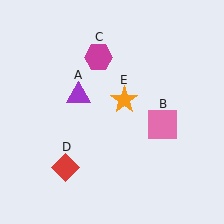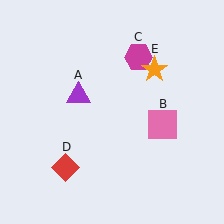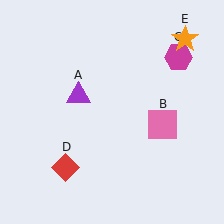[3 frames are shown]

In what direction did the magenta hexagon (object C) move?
The magenta hexagon (object C) moved right.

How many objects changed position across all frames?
2 objects changed position: magenta hexagon (object C), orange star (object E).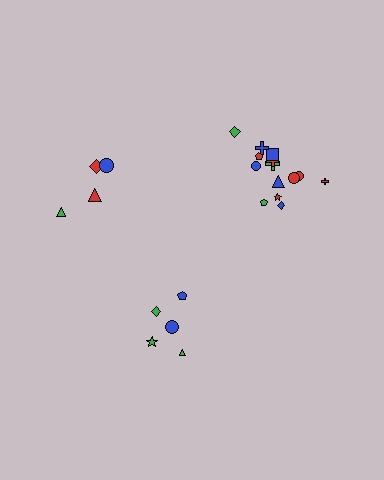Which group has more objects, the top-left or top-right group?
The top-right group.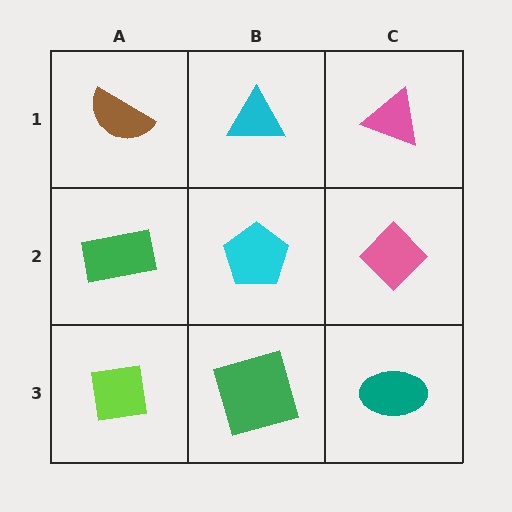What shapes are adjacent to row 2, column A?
A brown semicircle (row 1, column A), a lime square (row 3, column A), a cyan pentagon (row 2, column B).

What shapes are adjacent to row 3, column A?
A green rectangle (row 2, column A), a green square (row 3, column B).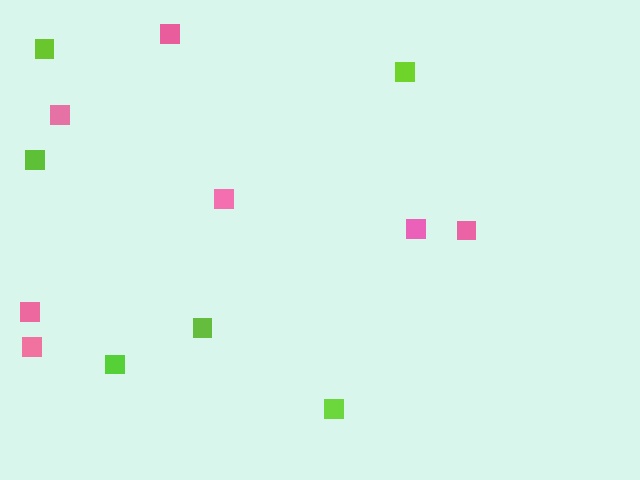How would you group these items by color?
There are 2 groups: one group of pink squares (7) and one group of lime squares (6).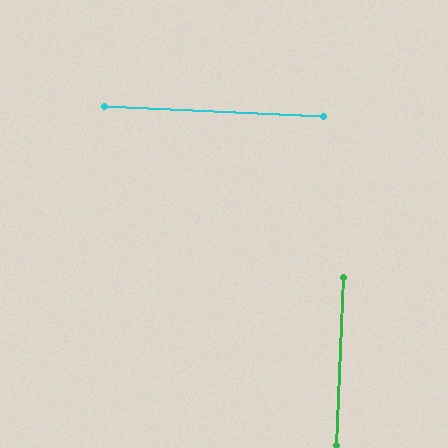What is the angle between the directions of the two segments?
Approximately 90 degrees.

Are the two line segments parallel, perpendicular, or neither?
Perpendicular — they meet at approximately 90°.